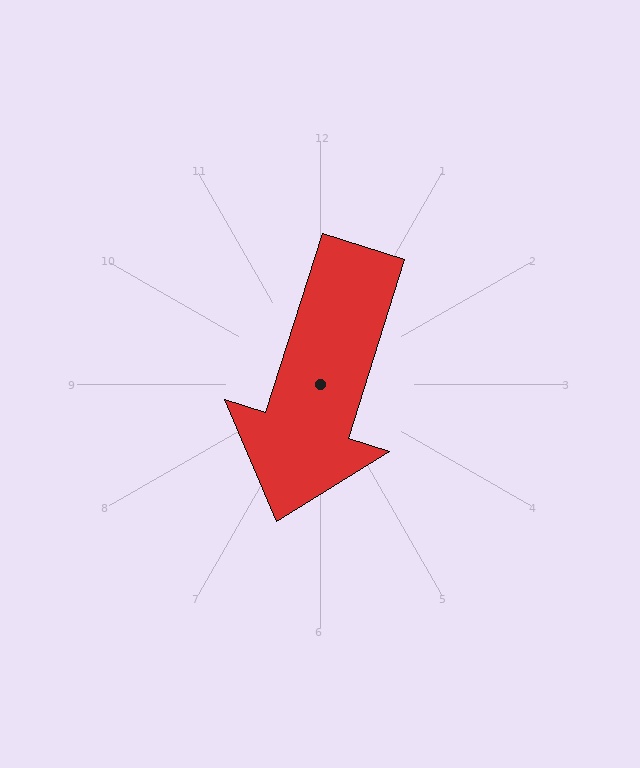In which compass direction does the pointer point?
South.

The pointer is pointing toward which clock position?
Roughly 7 o'clock.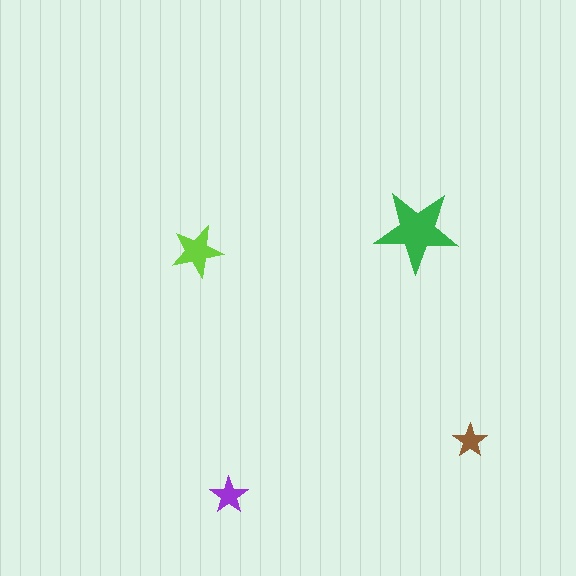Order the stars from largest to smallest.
the green one, the lime one, the purple one, the brown one.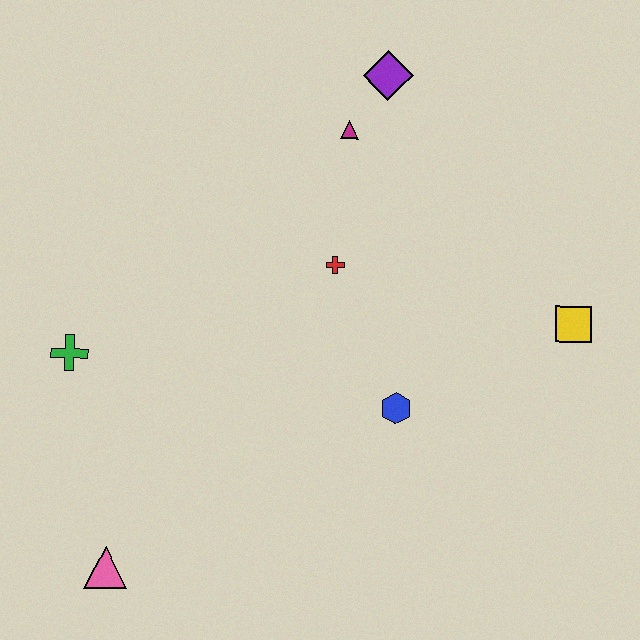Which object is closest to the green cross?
The pink triangle is closest to the green cross.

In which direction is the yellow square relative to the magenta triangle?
The yellow square is to the right of the magenta triangle.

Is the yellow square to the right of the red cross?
Yes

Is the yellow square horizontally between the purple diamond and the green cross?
No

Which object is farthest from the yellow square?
The pink triangle is farthest from the yellow square.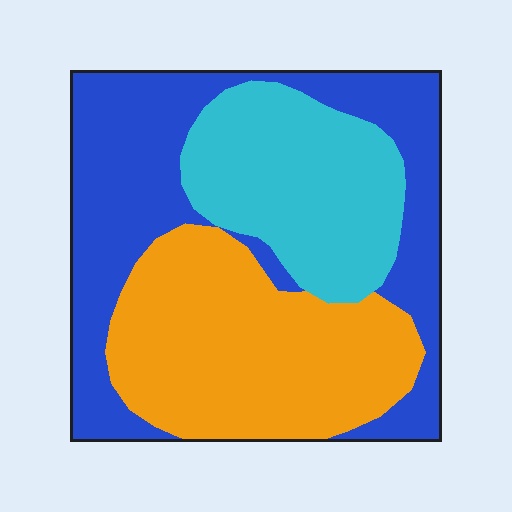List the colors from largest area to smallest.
From largest to smallest: blue, orange, cyan.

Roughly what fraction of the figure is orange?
Orange covers around 35% of the figure.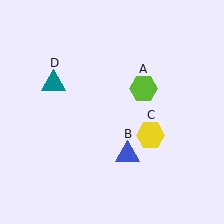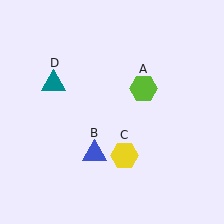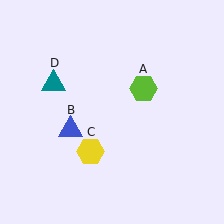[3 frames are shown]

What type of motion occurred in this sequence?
The blue triangle (object B), yellow hexagon (object C) rotated clockwise around the center of the scene.